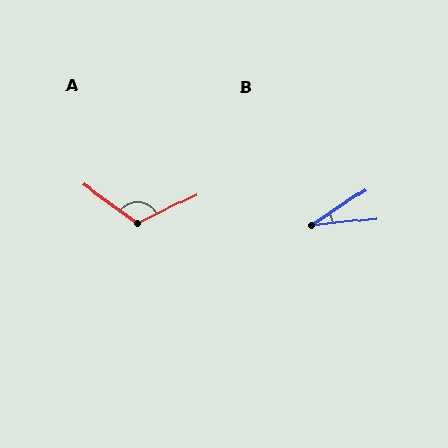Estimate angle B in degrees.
Approximately 27 degrees.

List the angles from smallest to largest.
B (27°), A (117°).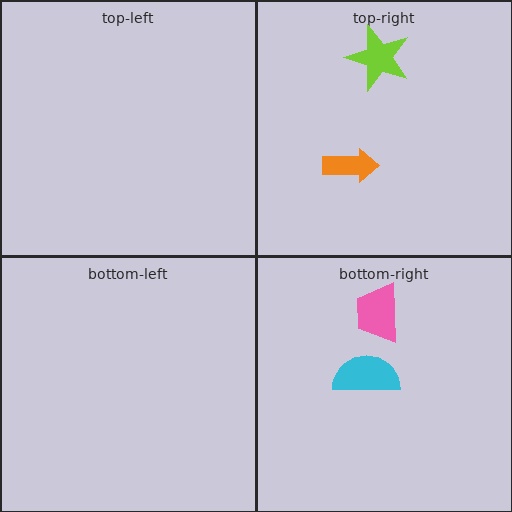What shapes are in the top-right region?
The orange arrow, the lime star.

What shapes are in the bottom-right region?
The pink trapezoid, the cyan semicircle.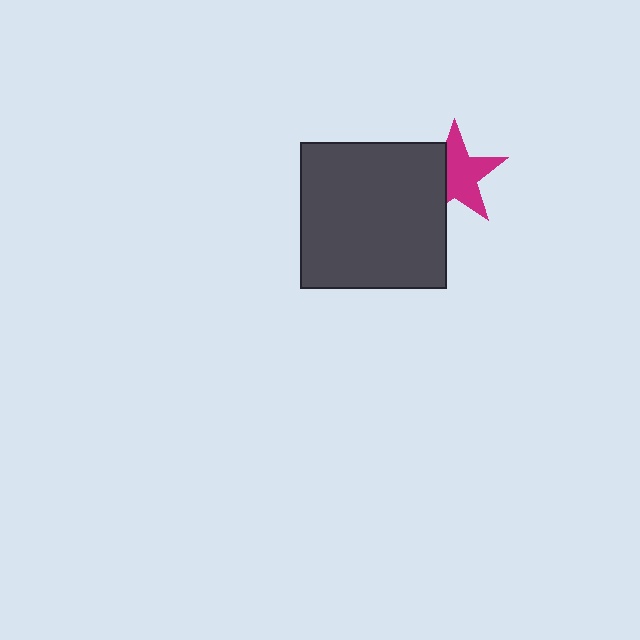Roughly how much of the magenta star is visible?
About half of it is visible (roughly 64%).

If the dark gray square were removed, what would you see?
You would see the complete magenta star.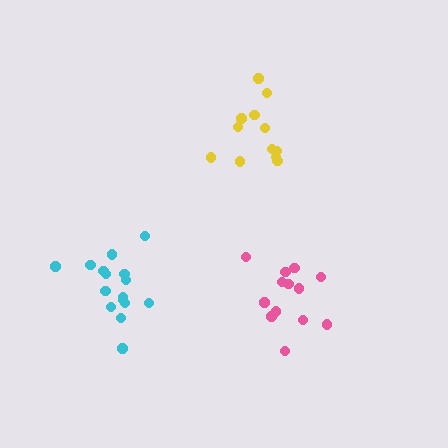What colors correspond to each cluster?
The clusters are colored: cyan, yellow, pink.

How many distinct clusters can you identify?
There are 3 distinct clusters.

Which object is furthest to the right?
The pink cluster is rightmost.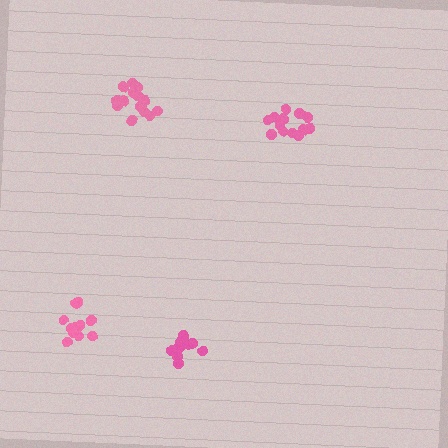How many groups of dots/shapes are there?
There are 4 groups.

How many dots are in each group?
Group 1: 15 dots, Group 2: 14 dots, Group 3: 11 dots, Group 4: 13 dots (53 total).